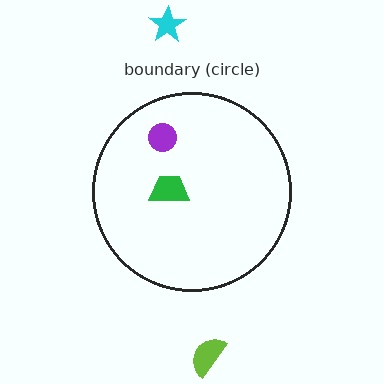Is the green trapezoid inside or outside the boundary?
Inside.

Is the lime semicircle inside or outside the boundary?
Outside.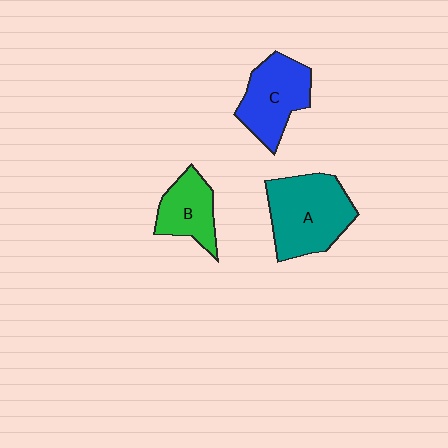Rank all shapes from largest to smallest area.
From largest to smallest: A (teal), C (blue), B (green).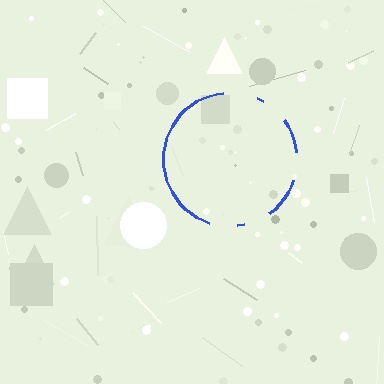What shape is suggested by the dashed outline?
The dashed outline suggests a circle.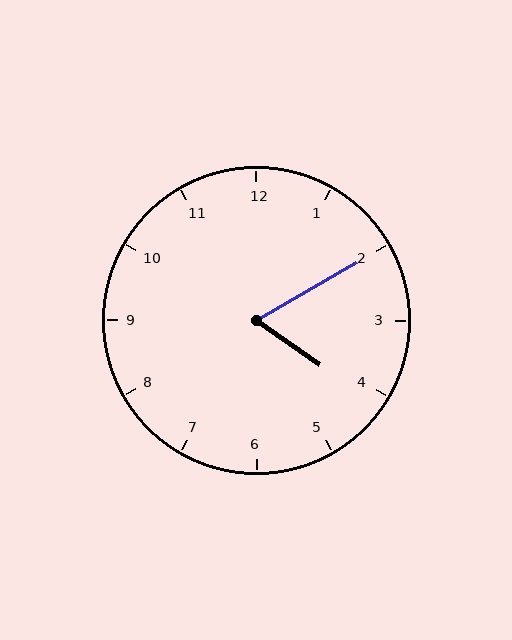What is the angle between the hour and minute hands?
Approximately 65 degrees.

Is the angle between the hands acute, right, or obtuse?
It is acute.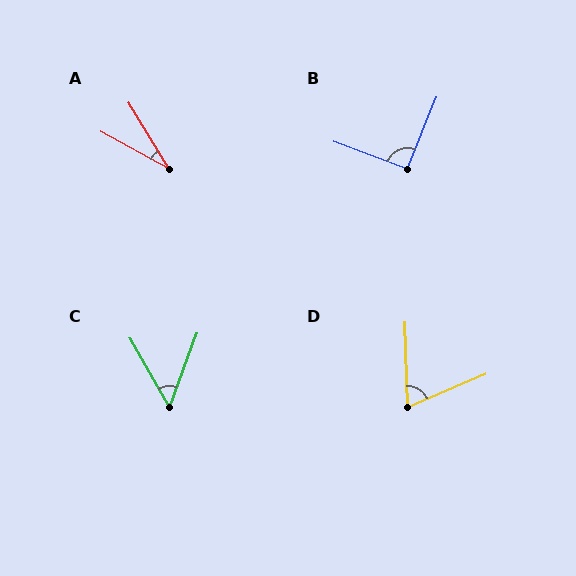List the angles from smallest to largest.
A (30°), C (50°), D (69°), B (92°).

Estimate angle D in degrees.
Approximately 69 degrees.